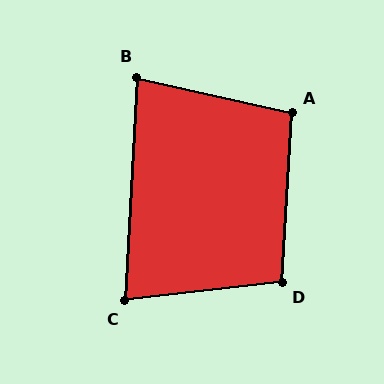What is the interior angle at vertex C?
Approximately 81 degrees (acute).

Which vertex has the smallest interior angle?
B, at approximately 80 degrees.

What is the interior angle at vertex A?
Approximately 99 degrees (obtuse).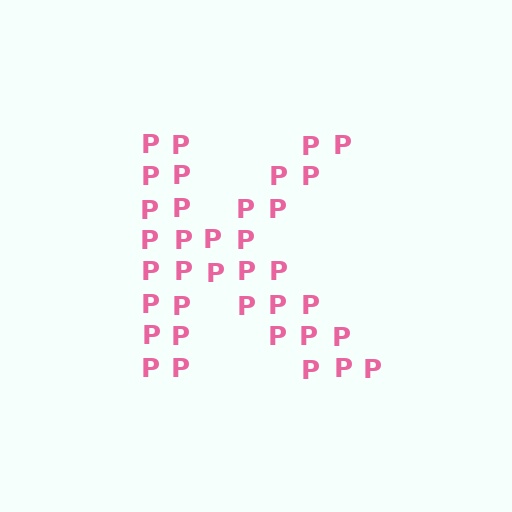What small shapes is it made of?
It is made of small letter P's.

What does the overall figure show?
The overall figure shows the letter K.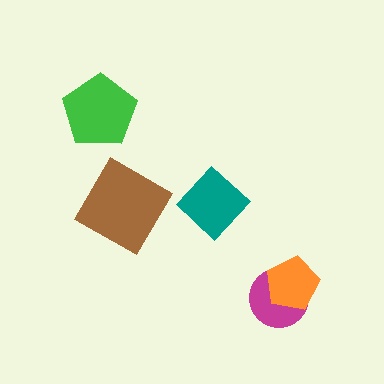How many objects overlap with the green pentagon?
0 objects overlap with the green pentagon.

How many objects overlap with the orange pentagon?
1 object overlaps with the orange pentagon.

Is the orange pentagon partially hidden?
No, no other shape covers it.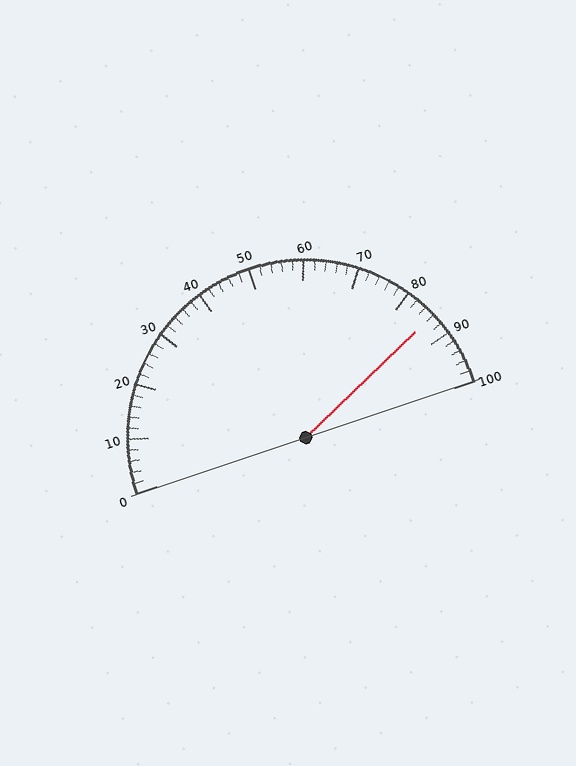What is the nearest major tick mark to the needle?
The nearest major tick mark is 90.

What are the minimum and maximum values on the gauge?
The gauge ranges from 0 to 100.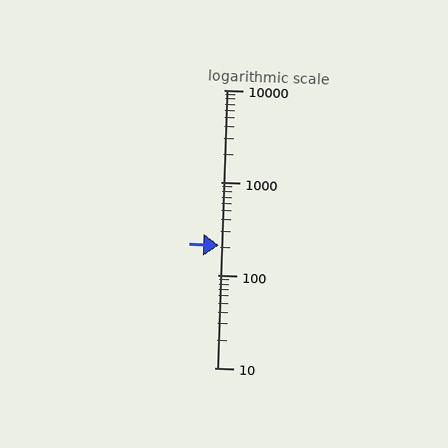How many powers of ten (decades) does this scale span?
The scale spans 3 decades, from 10 to 10000.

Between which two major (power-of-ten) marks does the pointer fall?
The pointer is between 100 and 1000.